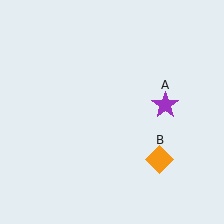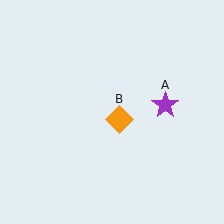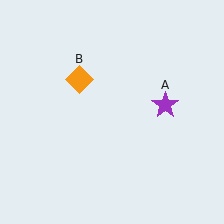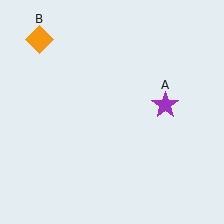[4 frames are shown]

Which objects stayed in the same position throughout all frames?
Purple star (object A) remained stationary.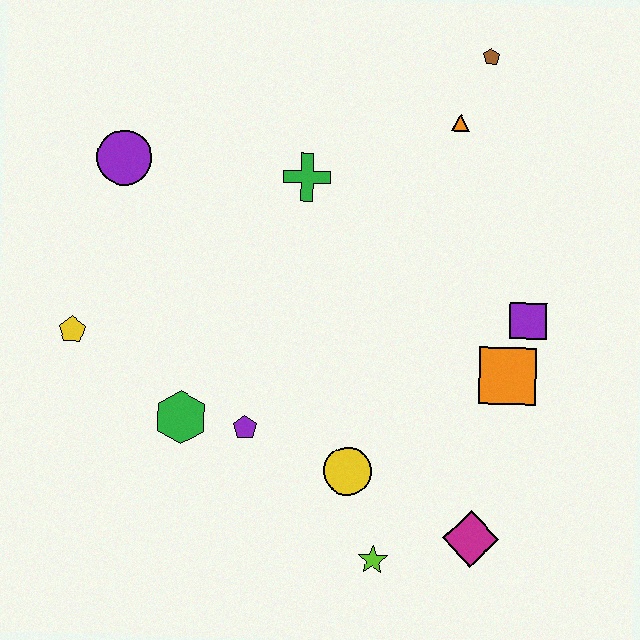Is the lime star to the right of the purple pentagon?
Yes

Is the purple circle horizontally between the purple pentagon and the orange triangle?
No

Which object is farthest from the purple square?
The yellow pentagon is farthest from the purple square.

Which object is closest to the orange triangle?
The brown pentagon is closest to the orange triangle.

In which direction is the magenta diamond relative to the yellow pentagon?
The magenta diamond is to the right of the yellow pentagon.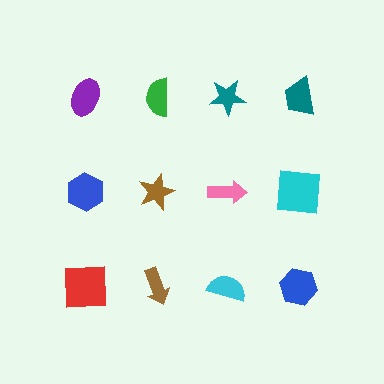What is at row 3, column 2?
A brown arrow.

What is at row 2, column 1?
A blue hexagon.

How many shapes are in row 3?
4 shapes.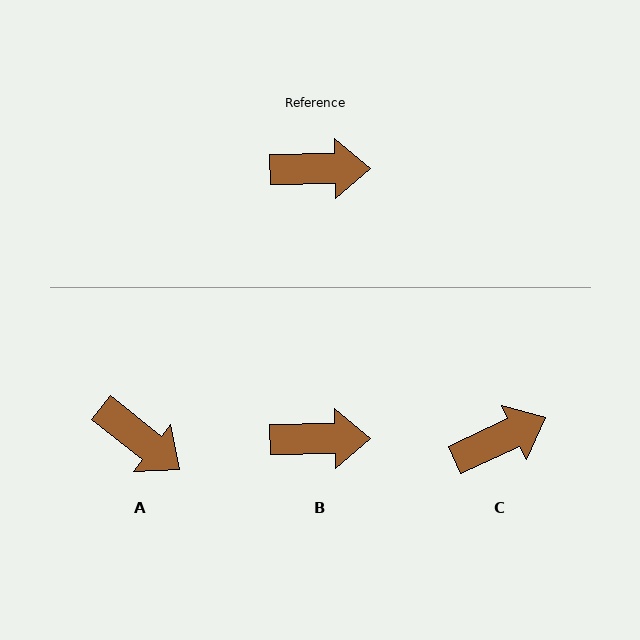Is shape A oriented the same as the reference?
No, it is off by about 39 degrees.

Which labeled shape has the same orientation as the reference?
B.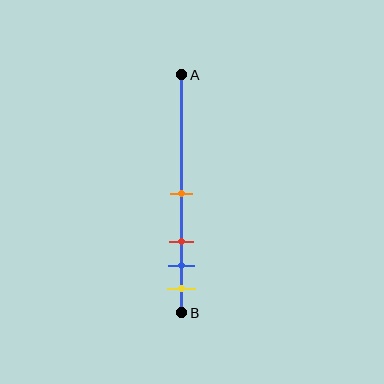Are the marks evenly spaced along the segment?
No, the marks are not evenly spaced.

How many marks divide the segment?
There are 4 marks dividing the segment.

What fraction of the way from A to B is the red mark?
The red mark is approximately 70% (0.7) of the way from A to B.